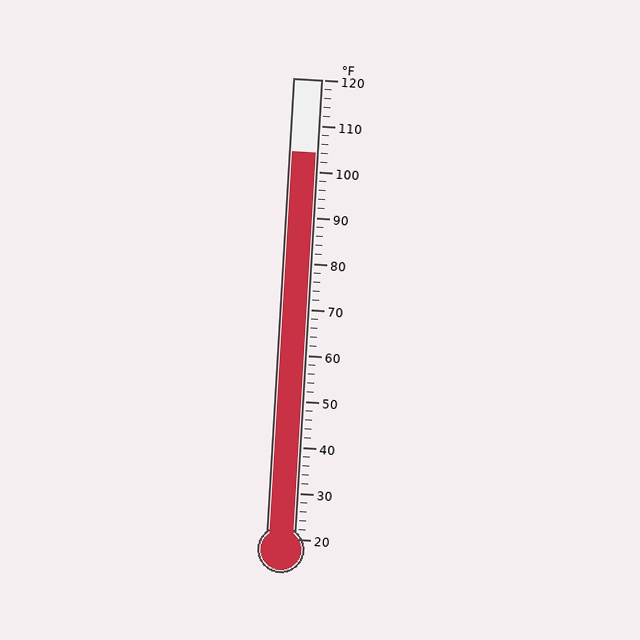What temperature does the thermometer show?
The thermometer shows approximately 104°F.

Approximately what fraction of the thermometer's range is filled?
The thermometer is filled to approximately 85% of its range.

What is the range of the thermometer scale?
The thermometer scale ranges from 20°F to 120°F.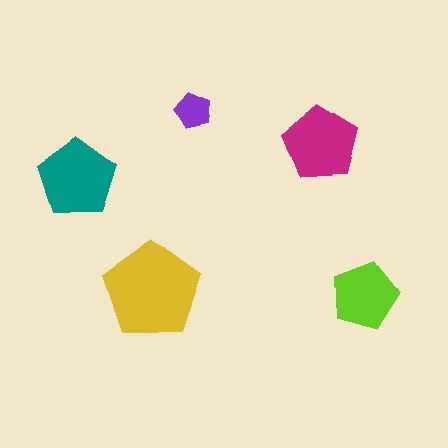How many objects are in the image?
There are 5 objects in the image.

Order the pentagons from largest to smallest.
the yellow one, the teal one, the magenta one, the lime one, the purple one.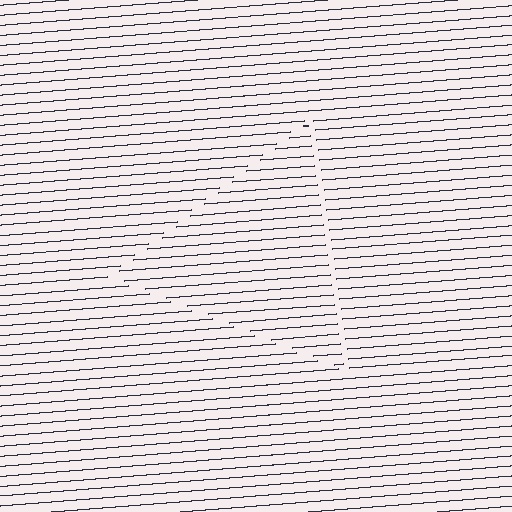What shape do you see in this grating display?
An illusory triangle. The interior of the shape contains the same grating, shifted by half a period — the contour is defined by the phase discontinuity where line-ends from the inner and outer gratings abut.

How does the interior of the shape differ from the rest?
The interior of the shape contains the same grating, shifted by half a period — the contour is defined by the phase discontinuity where line-ends from the inner and outer gratings abut.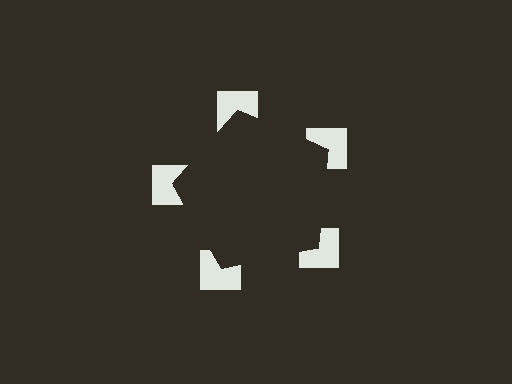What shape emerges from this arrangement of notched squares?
An illusory pentagon — its edges are inferred from the aligned wedge cuts in the notched squares, not physically drawn.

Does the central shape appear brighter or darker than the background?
It typically appears slightly darker than the background, even though no actual brightness change is drawn.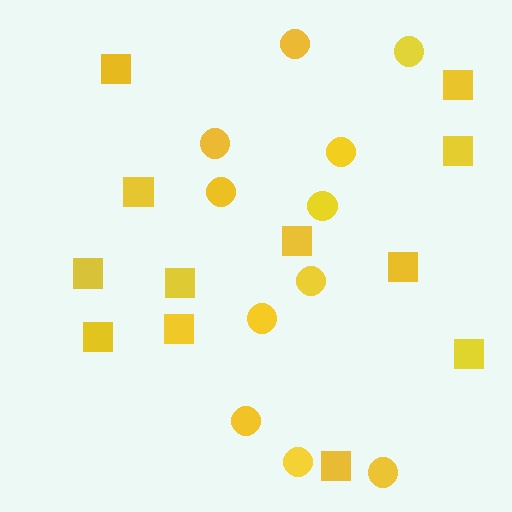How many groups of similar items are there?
There are 2 groups: one group of circles (11) and one group of squares (12).